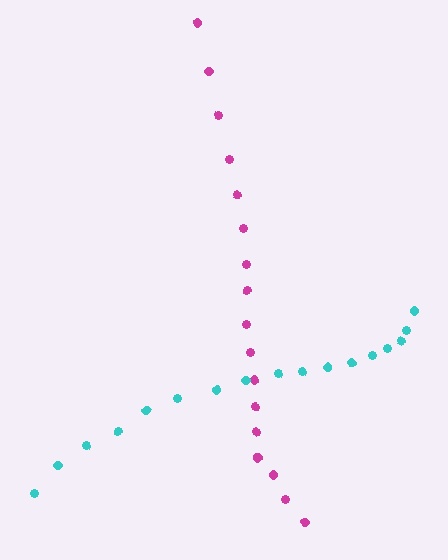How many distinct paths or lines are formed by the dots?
There are 2 distinct paths.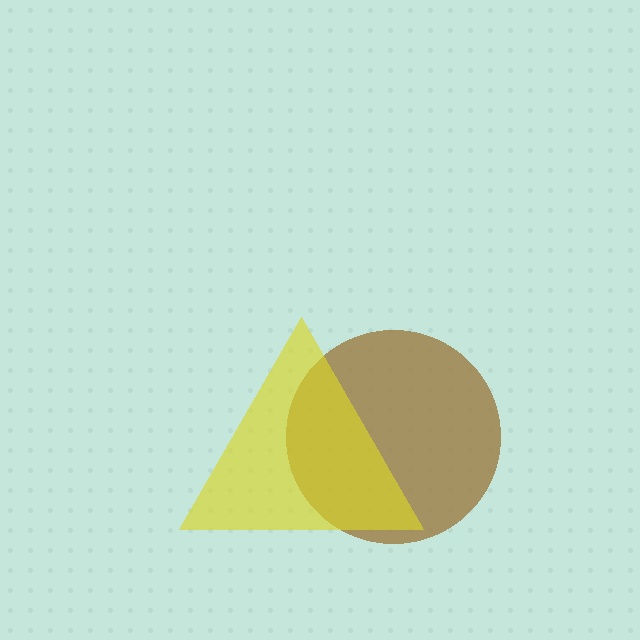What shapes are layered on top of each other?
The layered shapes are: a brown circle, a yellow triangle.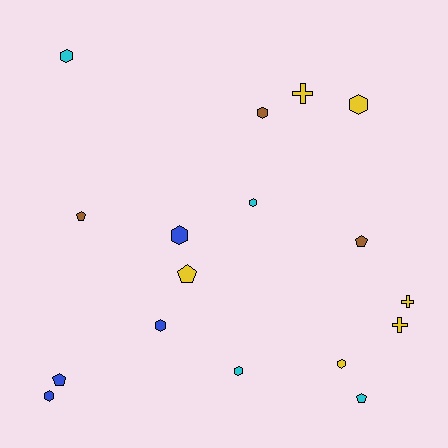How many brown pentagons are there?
There are 2 brown pentagons.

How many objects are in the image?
There are 17 objects.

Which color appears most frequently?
Yellow, with 6 objects.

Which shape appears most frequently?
Hexagon, with 9 objects.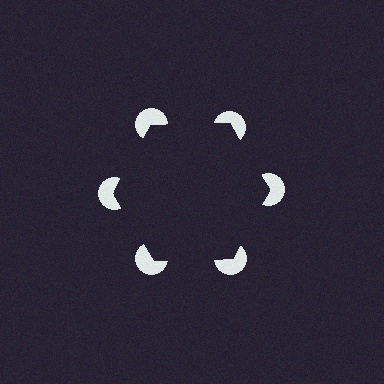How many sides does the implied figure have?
6 sides.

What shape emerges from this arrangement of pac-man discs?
An illusory hexagon — its edges are inferred from the aligned wedge cuts in the pac-man discs, not physically drawn.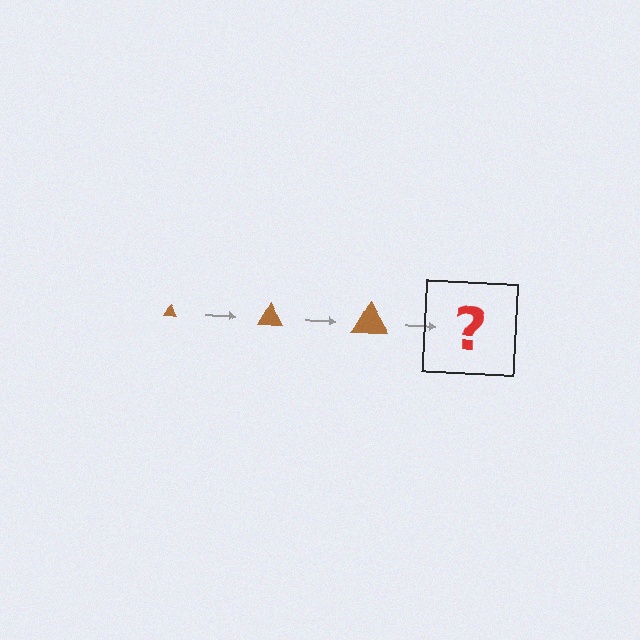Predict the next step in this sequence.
The next step is a brown triangle, larger than the previous one.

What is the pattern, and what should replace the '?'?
The pattern is that the triangle gets progressively larger each step. The '?' should be a brown triangle, larger than the previous one.